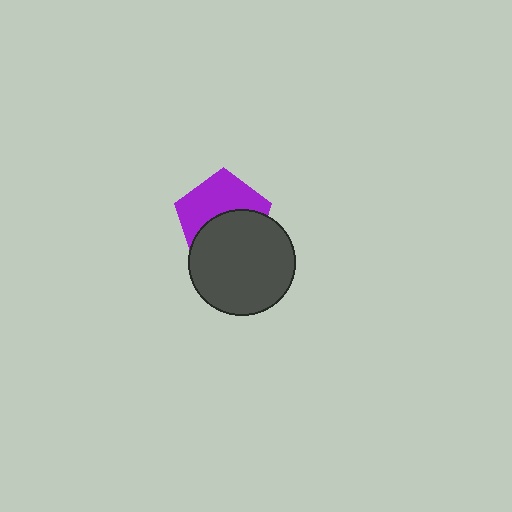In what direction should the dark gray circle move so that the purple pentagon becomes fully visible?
The dark gray circle should move down. That is the shortest direction to clear the overlap and leave the purple pentagon fully visible.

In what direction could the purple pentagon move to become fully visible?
The purple pentagon could move up. That would shift it out from behind the dark gray circle entirely.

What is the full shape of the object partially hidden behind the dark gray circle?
The partially hidden object is a purple pentagon.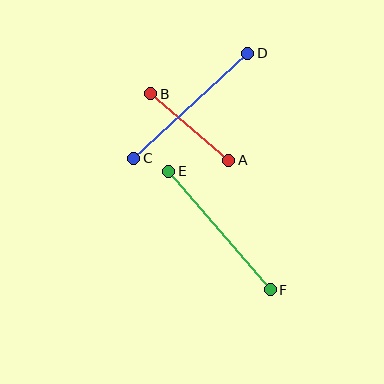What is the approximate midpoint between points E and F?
The midpoint is at approximately (220, 230) pixels.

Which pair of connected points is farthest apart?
Points E and F are farthest apart.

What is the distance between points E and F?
The distance is approximately 156 pixels.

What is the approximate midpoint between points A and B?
The midpoint is at approximately (190, 127) pixels.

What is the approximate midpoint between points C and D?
The midpoint is at approximately (191, 106) pixels.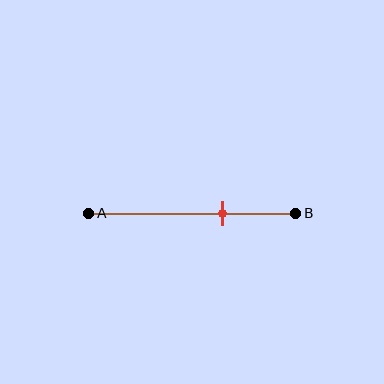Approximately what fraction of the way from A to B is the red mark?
The red mark is approximately 65% of the way from A to B.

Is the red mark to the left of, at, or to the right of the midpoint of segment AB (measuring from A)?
The red mark is to the right of the midpoint of segment AB.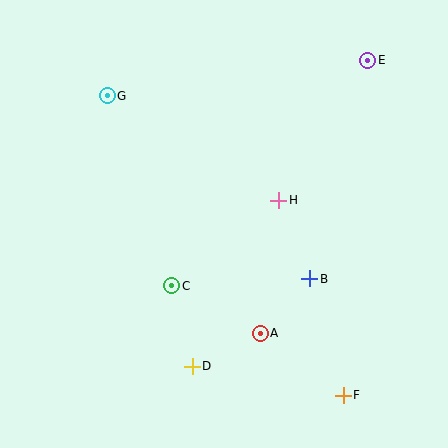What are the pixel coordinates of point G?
Point G is at (107, 96).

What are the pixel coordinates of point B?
Point B is at (310, 279).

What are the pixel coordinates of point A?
Point A is at (260, 333).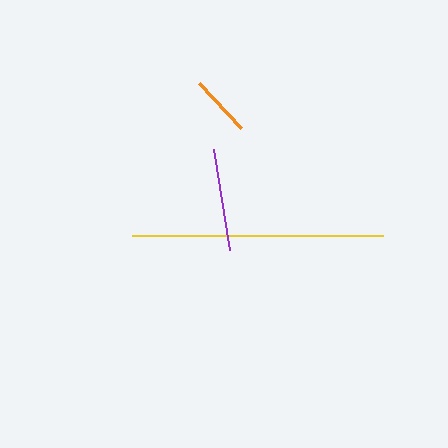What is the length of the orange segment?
The orange segment is approximately 62 pixels long.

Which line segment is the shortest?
The orange line is the shortest at approximately 62 pixels.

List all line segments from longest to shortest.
From longest to shortest: yellow, purple, orange.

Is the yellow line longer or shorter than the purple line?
The yellow line is longer than the purple line.